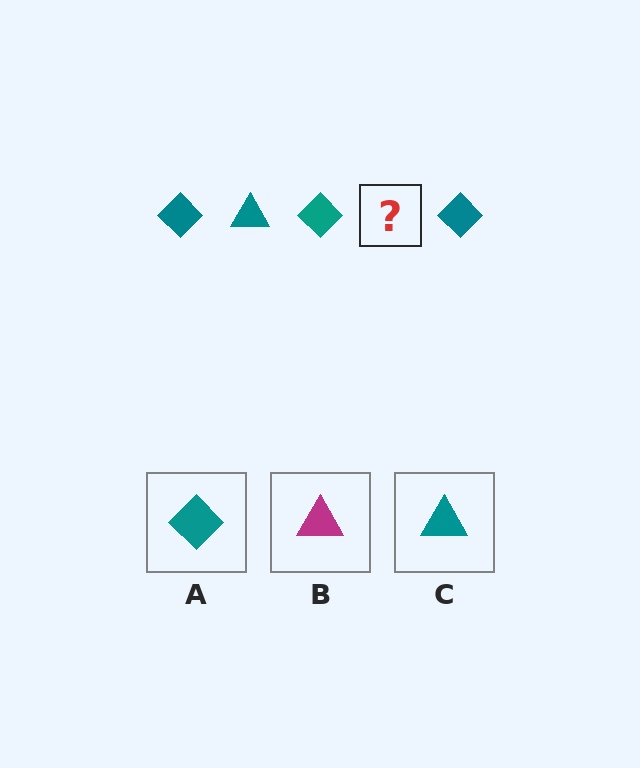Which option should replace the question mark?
Option C.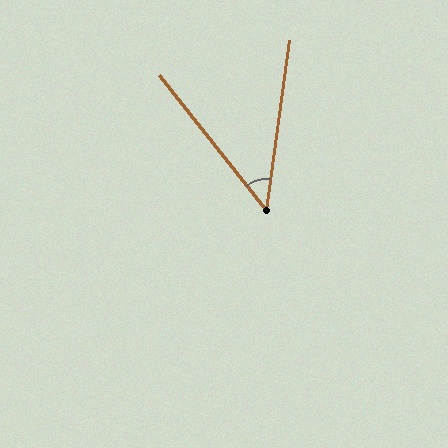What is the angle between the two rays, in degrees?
Approximately 46 degrees.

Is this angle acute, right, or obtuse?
It is acute.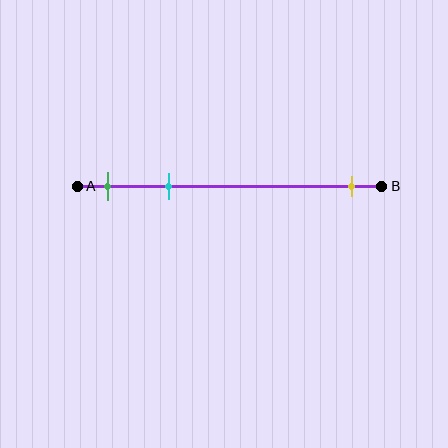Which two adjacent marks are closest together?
The green and cyan marks are the closest adjacent pair.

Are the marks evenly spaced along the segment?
No, the marks are not evenly spaced.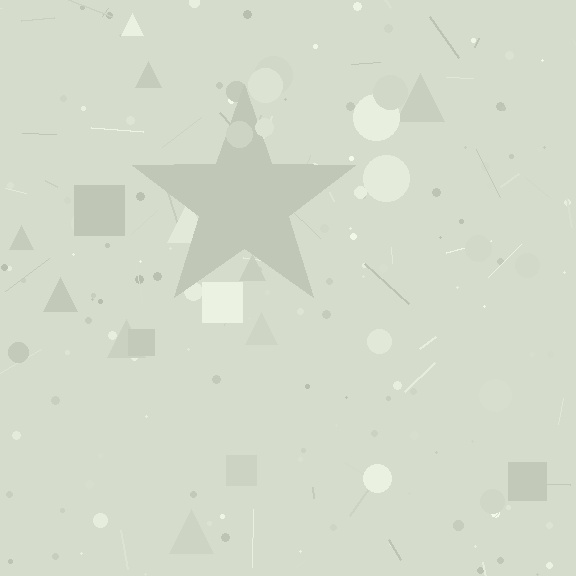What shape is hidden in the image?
A star is hidden in the image.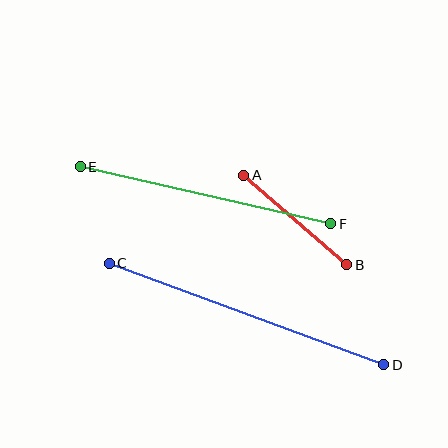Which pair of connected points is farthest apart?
Points C and D are farthest apart.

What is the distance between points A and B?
The distance is approximately 136 pixels.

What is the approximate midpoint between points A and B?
The midpoint is at approximately (295, 220) pixels.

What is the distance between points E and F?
The distance is approximately 257 pixels.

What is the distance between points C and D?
The distance is approximately 293 pixels.